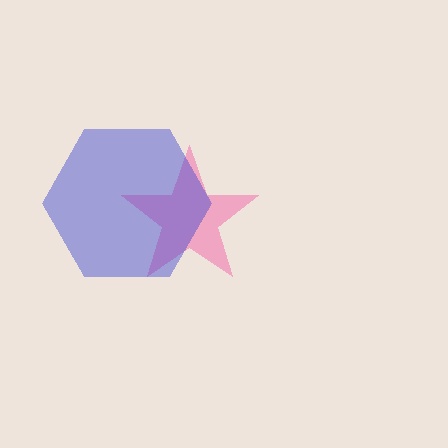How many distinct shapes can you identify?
There are 2 distinct shapes: a pink star, a blue hexagon.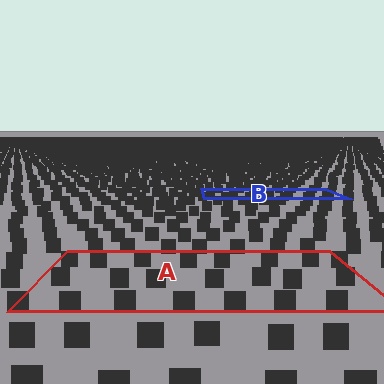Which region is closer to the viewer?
Region A is closer. The texture elements there are larger and more spread out.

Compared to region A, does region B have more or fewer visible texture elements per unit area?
Region B has more texture elements per unit area — they are packed more densely because it is farther away.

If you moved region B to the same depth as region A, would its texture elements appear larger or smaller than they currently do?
They would appear larger. At a closer depth, the same texture elements are projected at a bigger on-screen size.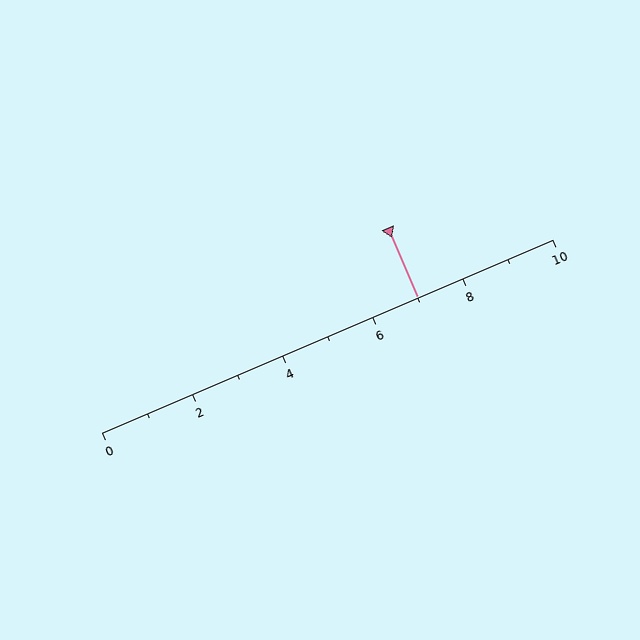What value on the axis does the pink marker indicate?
The marker indicates approximately 7.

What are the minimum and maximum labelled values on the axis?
The axis runs from 0 to 10.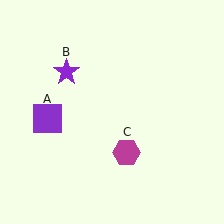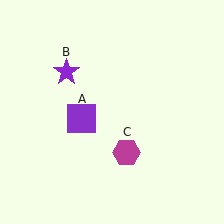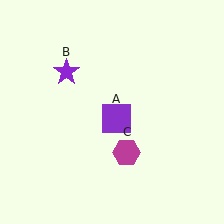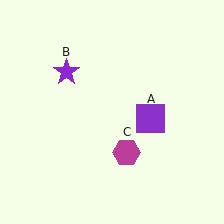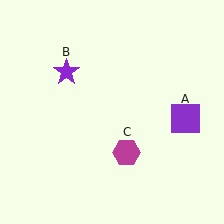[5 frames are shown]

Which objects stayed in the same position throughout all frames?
Purple star (object B) and magenta hexagon (object C) remained stationary.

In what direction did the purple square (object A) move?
The purple square (object A) moved right.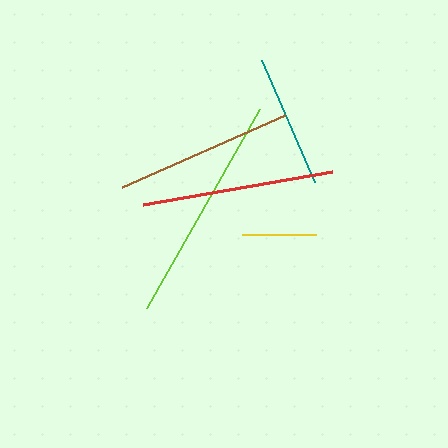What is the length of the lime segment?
The lime segment is approximately 229 pixels long.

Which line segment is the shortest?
The yellow line is the shortest at approximately 74 pixels.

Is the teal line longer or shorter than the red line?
The red line is longer than the teal line.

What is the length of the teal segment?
The teal segment is approximately 133 pixels long.